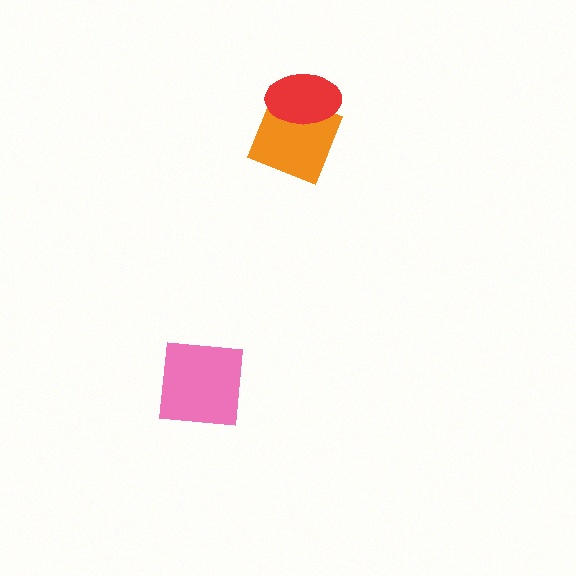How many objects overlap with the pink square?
0 objects overlap with the pink square.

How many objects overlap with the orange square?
1 object overlaps with the orange square.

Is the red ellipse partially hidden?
No, no other shape covers it.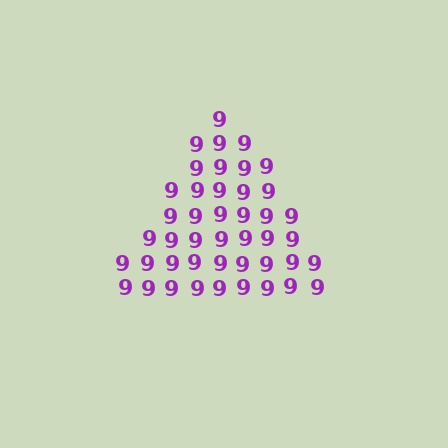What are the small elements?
The small elements are digit 9's.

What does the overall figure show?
The overall figure shows a triangle.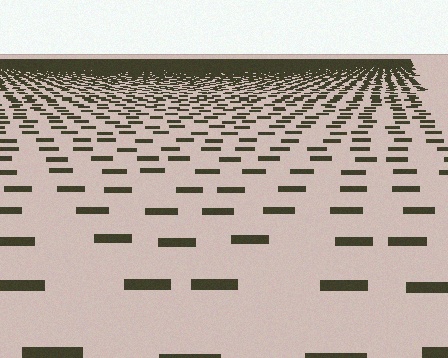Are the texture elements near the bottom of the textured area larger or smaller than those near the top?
Larger. Near the bottom, elements are closer to the viewer and appear at a bigger on-screen size.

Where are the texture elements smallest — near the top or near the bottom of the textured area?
Near the top.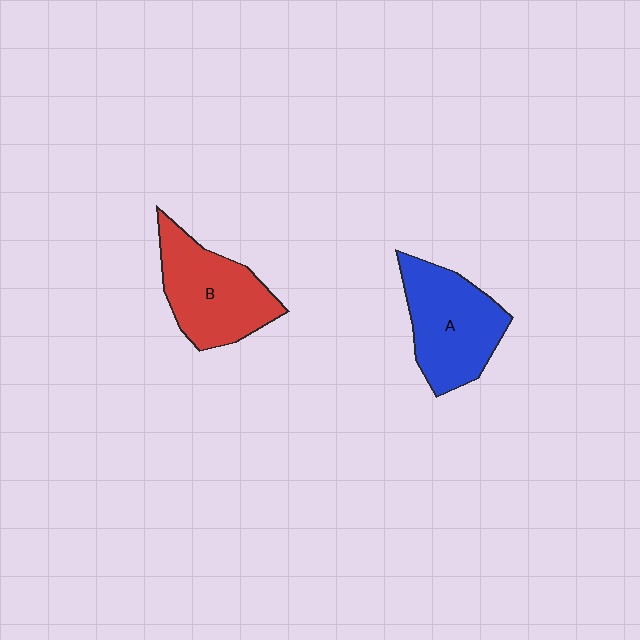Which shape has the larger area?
Shape A (blue).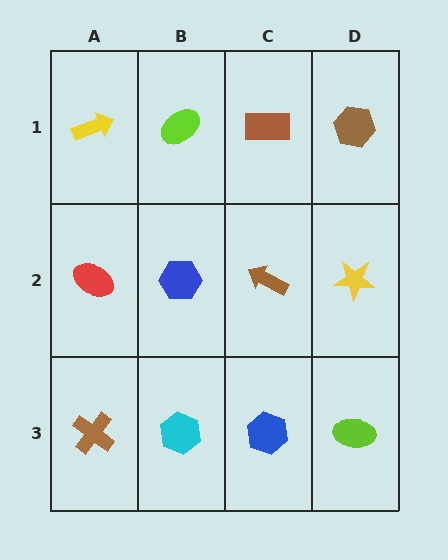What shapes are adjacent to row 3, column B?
A blue hexagon (row 2, column B), a brown cross (row 3, column A), a blue hexagon (row 3, column C).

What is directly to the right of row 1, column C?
A brown hexagon.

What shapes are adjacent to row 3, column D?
A yellow star (row 2, column D), a blue hexagon (row 3, column C).